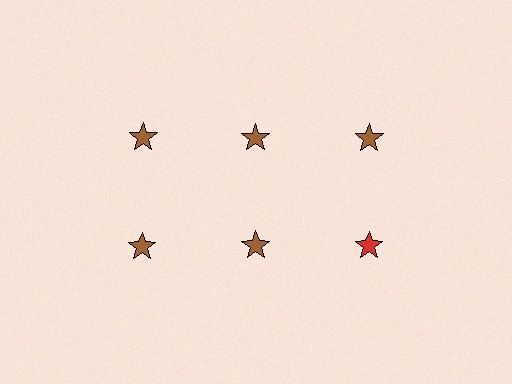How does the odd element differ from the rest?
It has a different color: red instead of brown.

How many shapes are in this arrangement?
There are 6 shapes arranged in a grid pattern.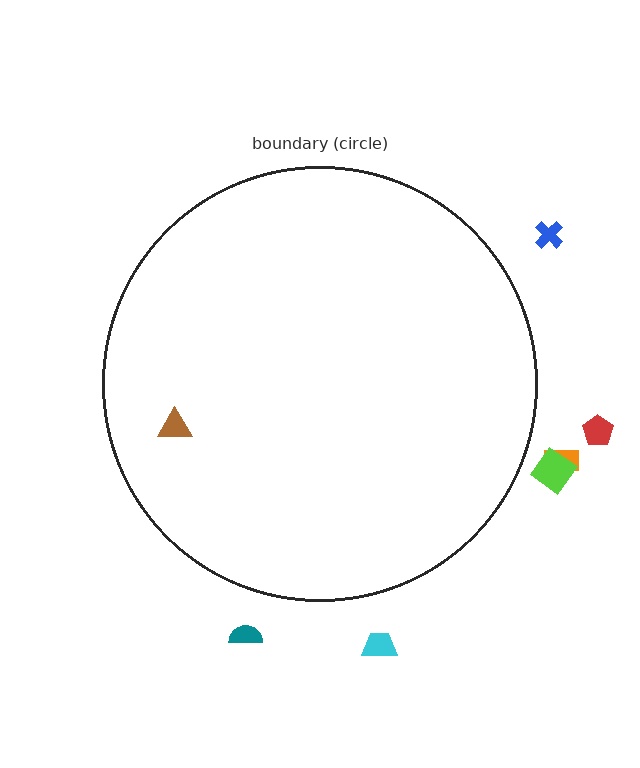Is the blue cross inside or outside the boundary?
Outside.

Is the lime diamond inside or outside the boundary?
Outside.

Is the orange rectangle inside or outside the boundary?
Outside.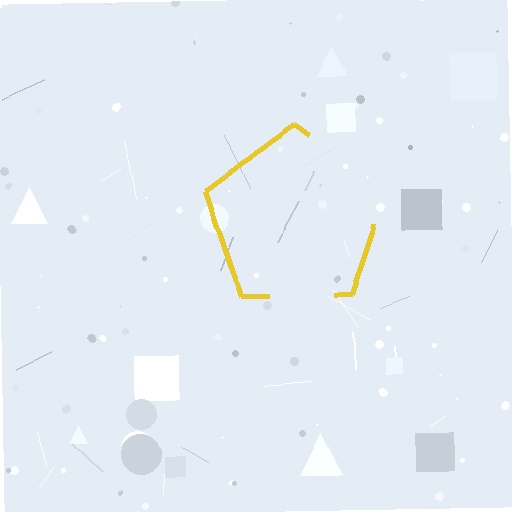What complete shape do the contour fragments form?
The contour fragments form a pentagon.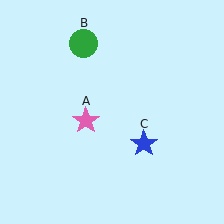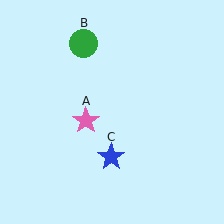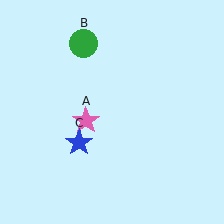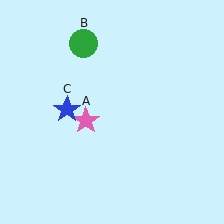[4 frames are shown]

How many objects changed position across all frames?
1 object changed position: blue star (object C).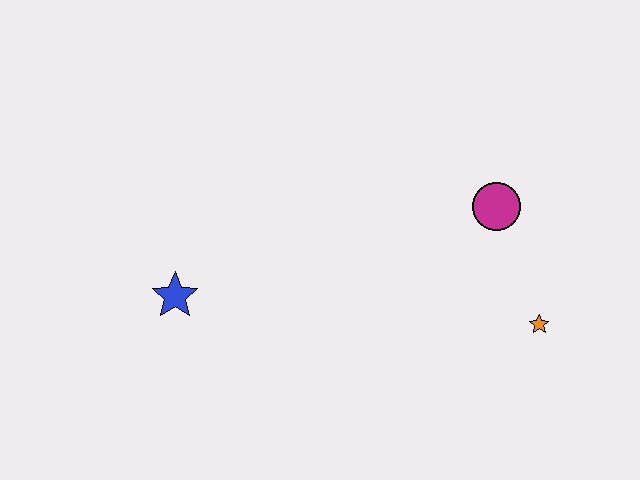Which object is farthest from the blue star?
The orange star is farthest from the blue star.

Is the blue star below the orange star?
No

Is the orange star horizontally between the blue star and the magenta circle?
No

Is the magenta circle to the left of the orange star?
Yes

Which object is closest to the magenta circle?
The orange star is closest to the magenta circle.